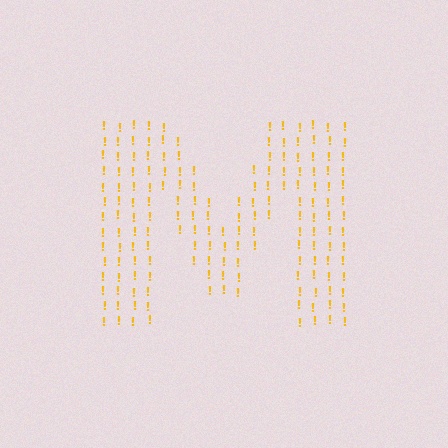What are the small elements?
The small elements are exclamation marks.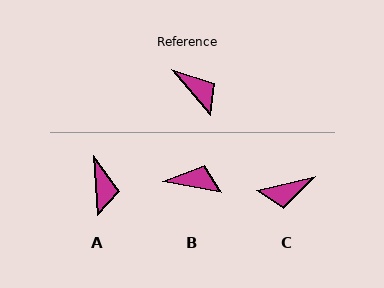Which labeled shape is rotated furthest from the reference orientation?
C, about 117 degrees away.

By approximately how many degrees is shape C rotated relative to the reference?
Approximately 117 degrees clockwise.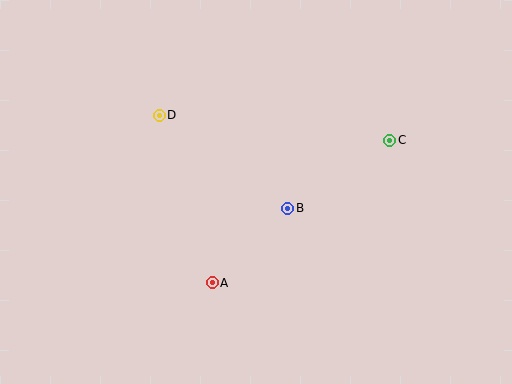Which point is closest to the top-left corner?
Point D is closest to the top-left corner.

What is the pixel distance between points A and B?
The distance between A and B is 106 pixels.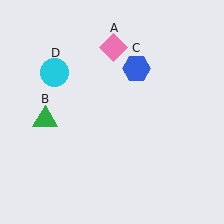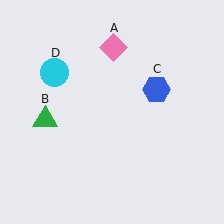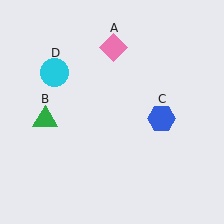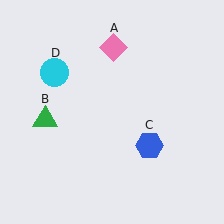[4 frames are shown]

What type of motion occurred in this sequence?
The blue hexagon (object C) rotated clockwise around the center of the scene.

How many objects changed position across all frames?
1 object changed position: blue hexagon (object C).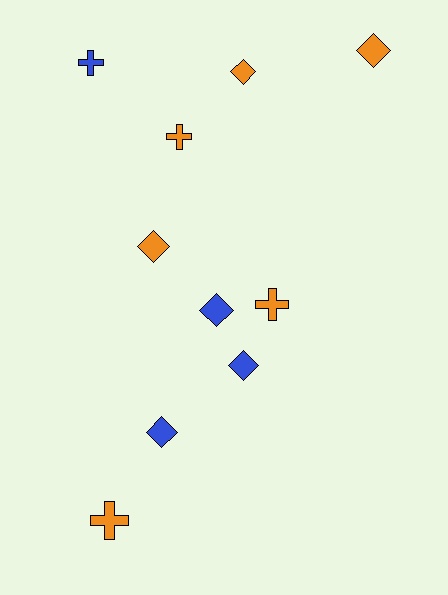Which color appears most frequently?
Orange, with 6 objects.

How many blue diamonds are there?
There are 3 blue diamonds.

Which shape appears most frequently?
Diamond, with 6 objects.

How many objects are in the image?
There are 10 objects.